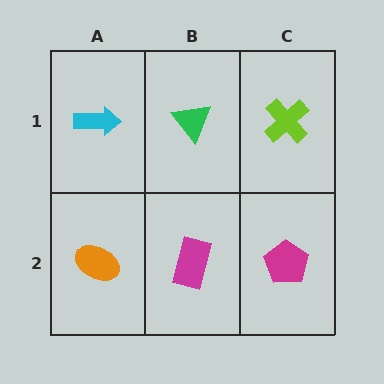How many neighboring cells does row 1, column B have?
3.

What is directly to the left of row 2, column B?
An orange ellipse.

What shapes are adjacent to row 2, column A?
A cyan arrow (row 1, column A), a magenta rectangle (row 2, column B).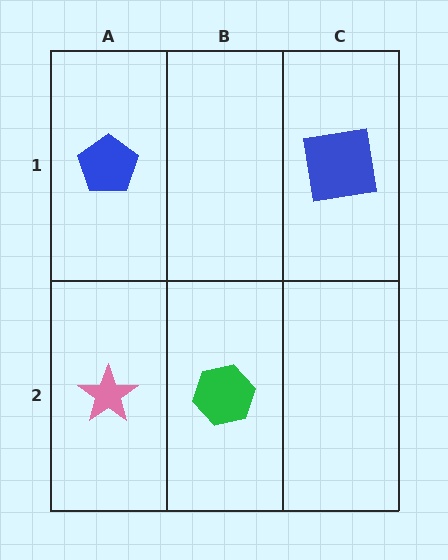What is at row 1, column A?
A blue pentagon.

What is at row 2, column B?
A green hexagon.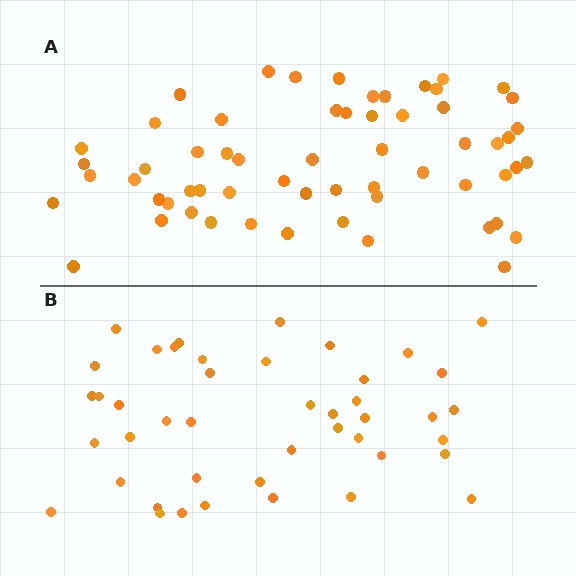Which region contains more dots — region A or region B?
Region A (the top region) has more dots.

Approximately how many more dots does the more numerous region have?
Region A has approximately 15 more dots than region B.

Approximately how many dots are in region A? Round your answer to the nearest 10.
About 60 dots.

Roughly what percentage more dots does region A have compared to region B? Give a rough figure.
About 35% more.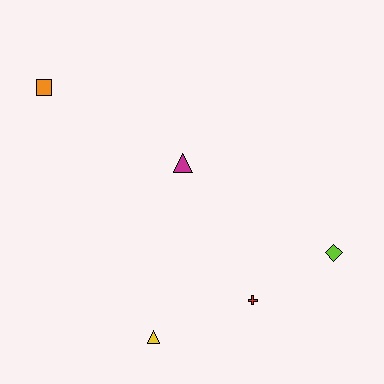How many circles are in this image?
There are no circles.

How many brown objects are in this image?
There are no brown objects.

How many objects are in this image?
There are 5 objects.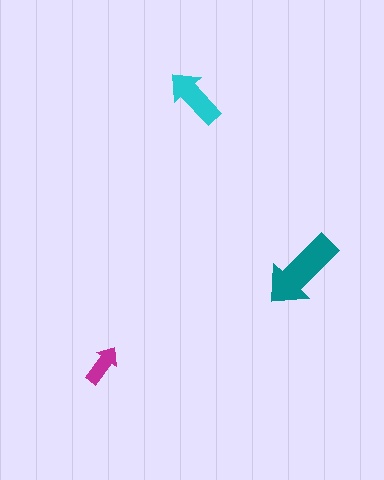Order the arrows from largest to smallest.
the teal one, the cyan one, the magenta one.